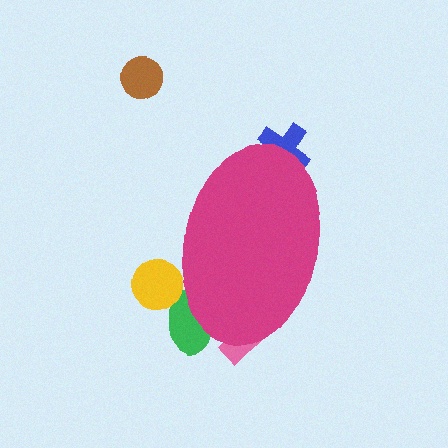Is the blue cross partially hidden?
Yes, the blue cross is partially hidden behind the magenta ellipse.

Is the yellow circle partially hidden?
Yes, the yellow circle is partially hidden behind the magenta ellipse.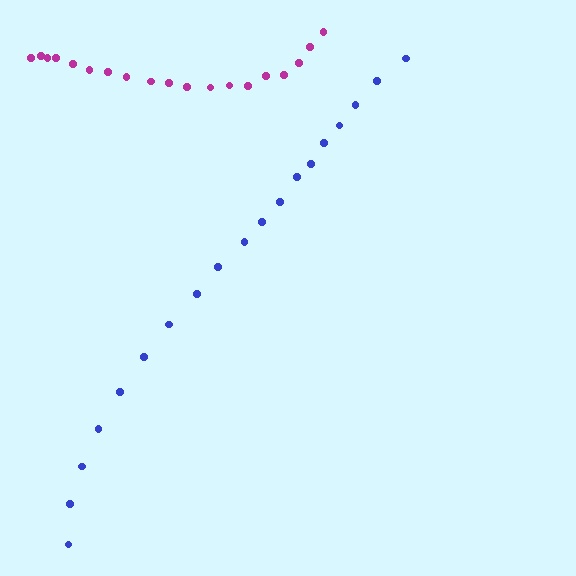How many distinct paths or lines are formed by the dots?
There are 2 distinct paths.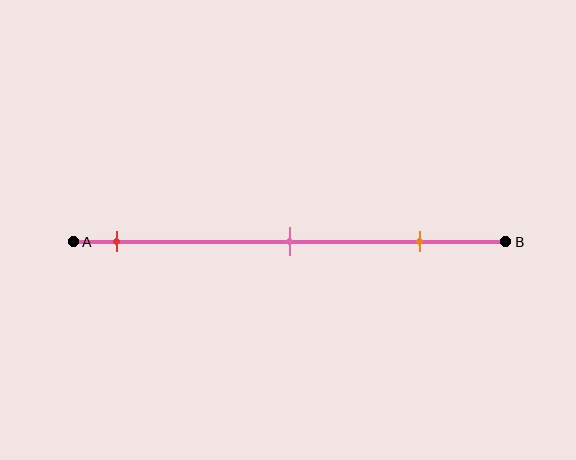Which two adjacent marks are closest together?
The pink and orange marks are the closest adjacent pair.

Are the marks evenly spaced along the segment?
Yes, the marks are approximately evenly spaced.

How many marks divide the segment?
There are 3 marks dividing the segment.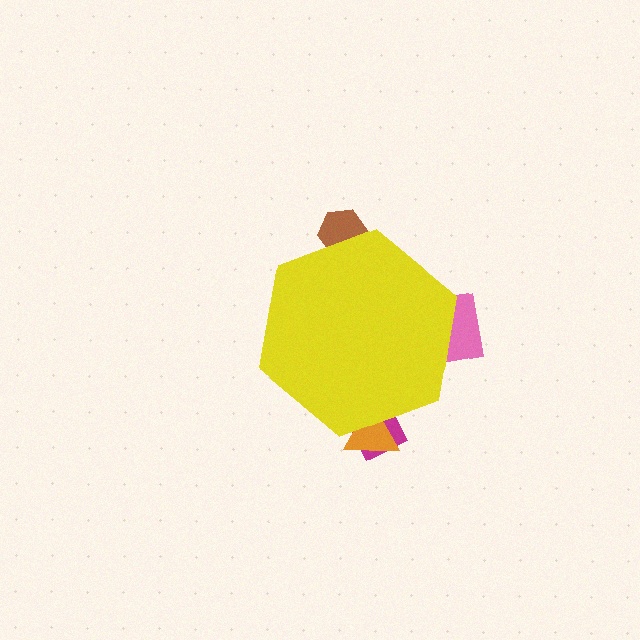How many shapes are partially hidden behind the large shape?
4 shapes are partially hidden.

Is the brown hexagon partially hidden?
Yes, the brown hexagon is partially hidden behind the yellow hexagon.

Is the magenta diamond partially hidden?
Yes, the magenta diamond is partially hidden behind the yellow hexagon.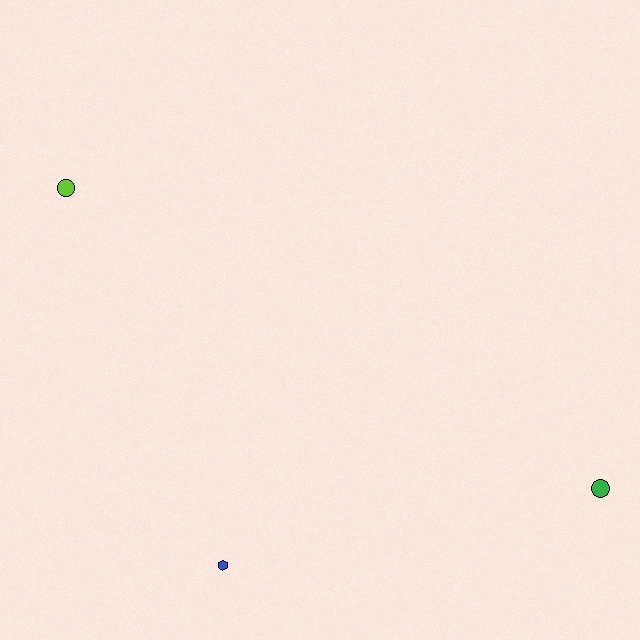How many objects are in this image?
There are 3 objects.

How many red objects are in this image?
There are no red objects.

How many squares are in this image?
There are no squares.